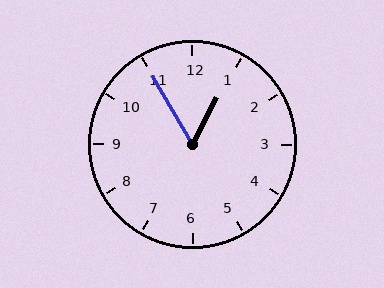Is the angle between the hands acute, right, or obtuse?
It is acute.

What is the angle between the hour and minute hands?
Approximately 58 degrees.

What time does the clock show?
12:55.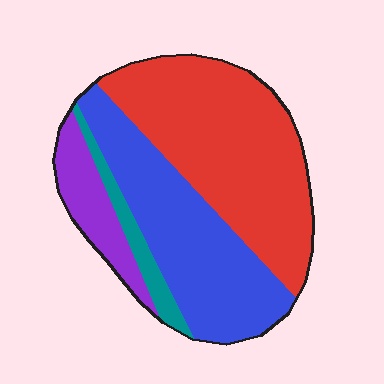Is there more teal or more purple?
Purple.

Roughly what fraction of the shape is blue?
Blue takes up about three eighths (3/8) of the shape.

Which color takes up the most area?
Red, at roughly 45%.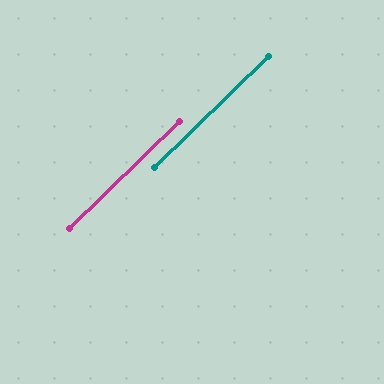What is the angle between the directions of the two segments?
Approximately 0 degrees.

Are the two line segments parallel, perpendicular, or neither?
Parallel — their directions differ by only 0.0°.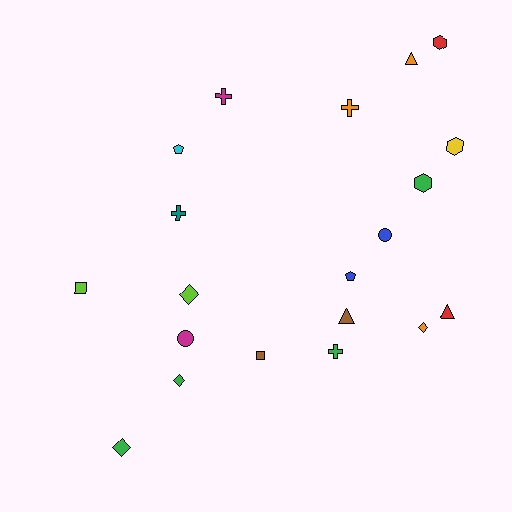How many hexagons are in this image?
There are 3 hexagons.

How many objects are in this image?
There are 20 objects.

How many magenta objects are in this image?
There are 2 magenta objects.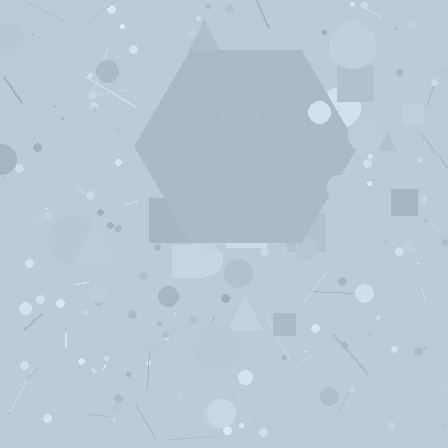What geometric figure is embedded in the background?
A hexagon is embedded in the background.